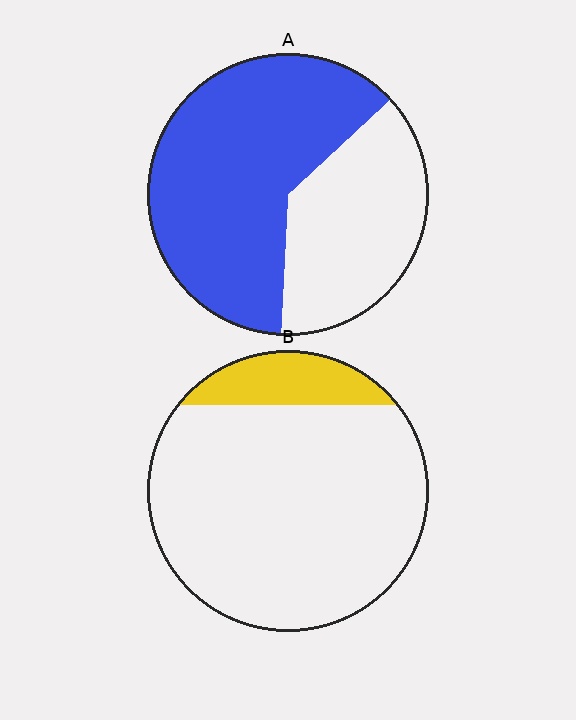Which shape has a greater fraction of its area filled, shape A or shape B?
Shape A.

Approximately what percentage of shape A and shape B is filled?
A is approximately 60% and B is approximately 15%.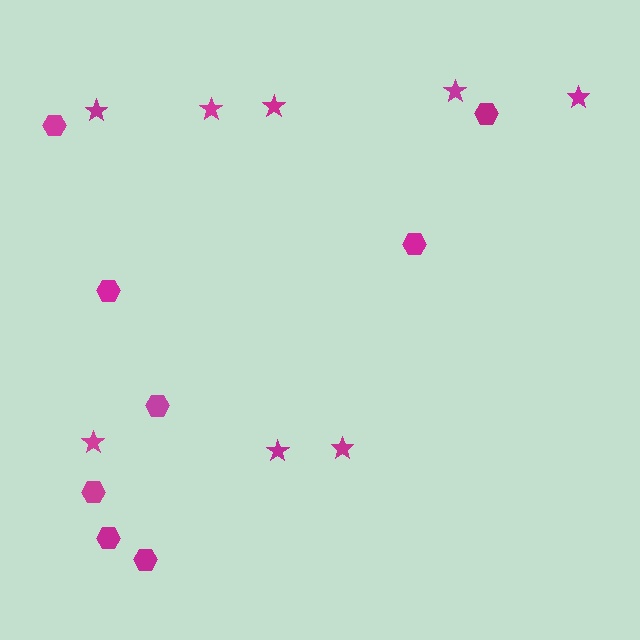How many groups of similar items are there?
There are 2 groups: one group of hexagons (8) and one group of stars (8).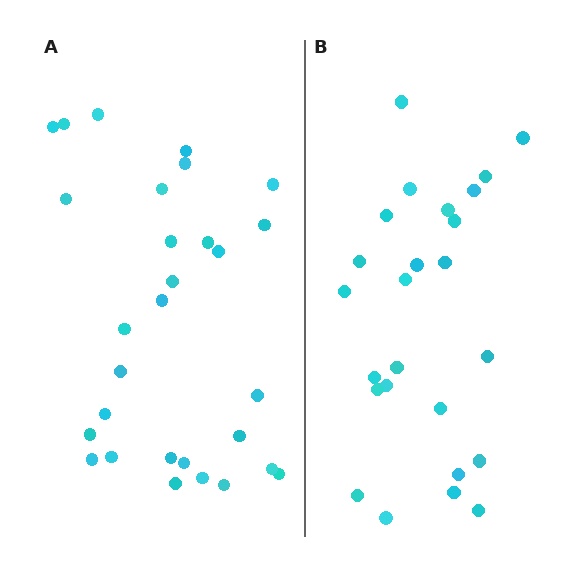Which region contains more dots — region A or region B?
Region A (the left region) has more dots.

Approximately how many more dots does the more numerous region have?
Region A has about 4 more dots than region B.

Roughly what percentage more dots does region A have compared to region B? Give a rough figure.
About 15% more.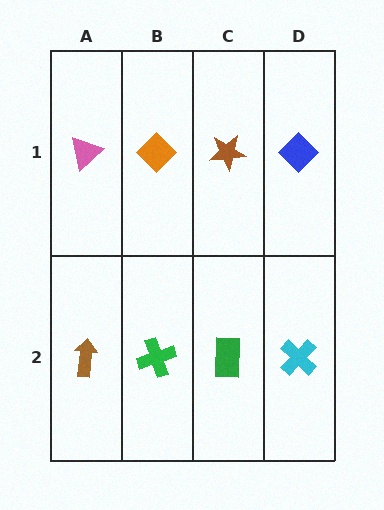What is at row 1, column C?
A brown star.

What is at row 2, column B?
A green cross.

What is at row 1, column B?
An orange diamond.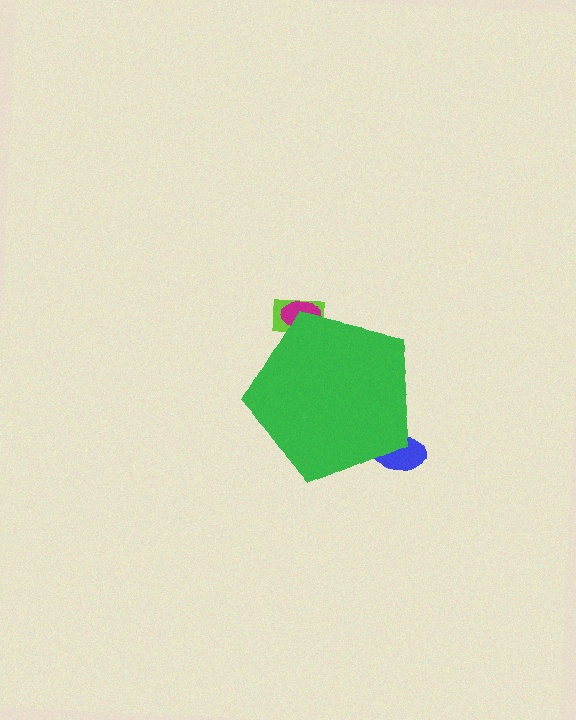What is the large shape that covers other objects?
A green pentagon.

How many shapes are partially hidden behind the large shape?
3 shapes are partially hidden.